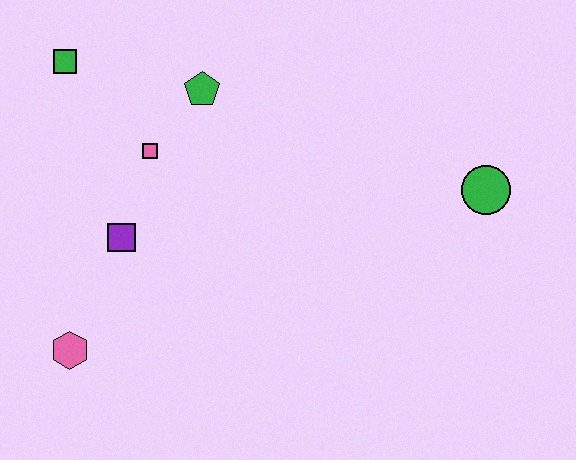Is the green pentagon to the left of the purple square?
No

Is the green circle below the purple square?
No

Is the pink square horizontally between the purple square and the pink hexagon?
No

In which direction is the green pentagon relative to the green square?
The green pentagon is to the right of the green square.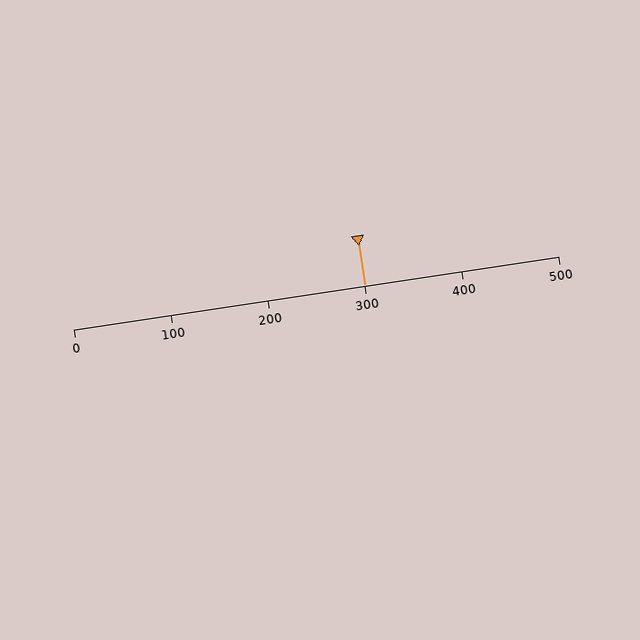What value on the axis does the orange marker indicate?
The marker indicates approximately 300.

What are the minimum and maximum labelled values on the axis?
The axis runs from 0 to 500.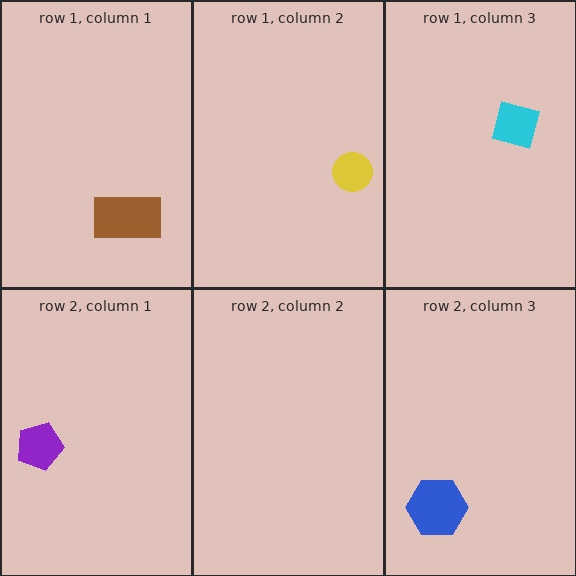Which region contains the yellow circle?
The row 1, column 2 region.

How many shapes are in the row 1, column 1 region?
1.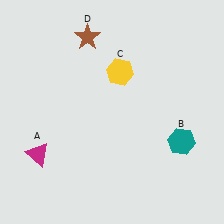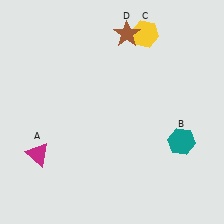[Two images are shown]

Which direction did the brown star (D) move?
The brown star (D) moved right.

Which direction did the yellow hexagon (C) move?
The yellow hexagon (C) moved up.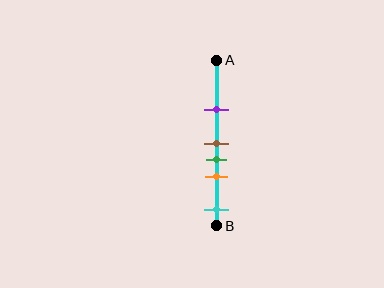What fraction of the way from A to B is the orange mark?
The orange mark is approximately 70% (0.7) of the way from A to B.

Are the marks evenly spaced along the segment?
No, the marks are not evenly spaced.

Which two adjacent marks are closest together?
The brown and green marks are the closest adjacent pair.